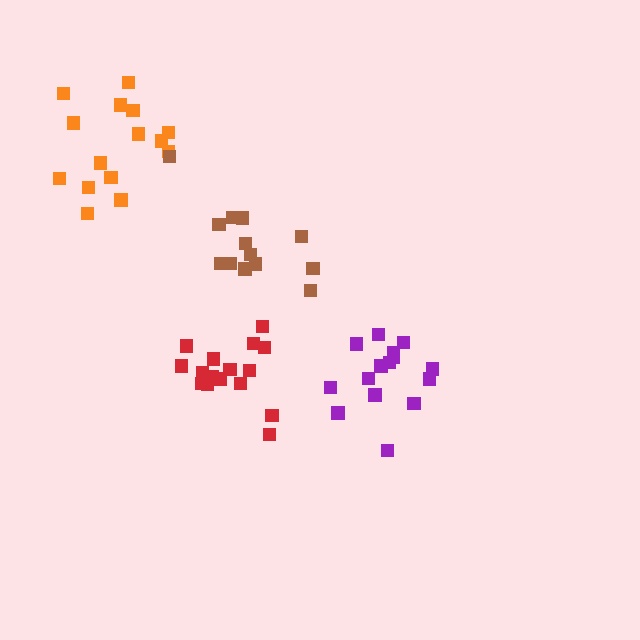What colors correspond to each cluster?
The clusters are colored: purple, red, orange, brown.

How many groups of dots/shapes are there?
There are 4 groups.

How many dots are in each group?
Group 1: 15 dots, Group 2: 16 dots, Group 3: 15 dots, Group 4: 13 dots (59 total).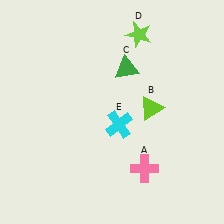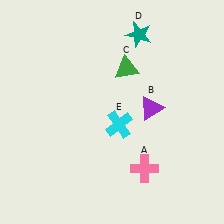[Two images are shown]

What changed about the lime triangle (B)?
In Image 1, B is lime. In Image 2, it changed to purple.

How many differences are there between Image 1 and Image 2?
There are 2 differences between the two images.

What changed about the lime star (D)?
In Image 1, D is lime. In Image 2, it changed to teal.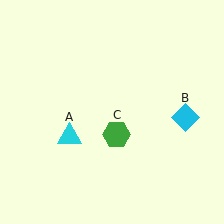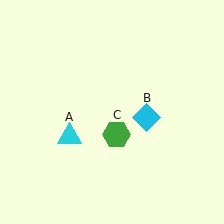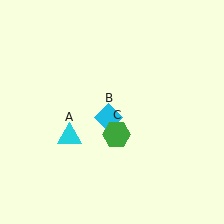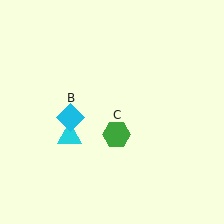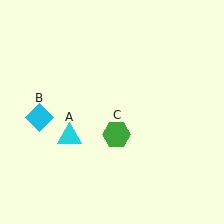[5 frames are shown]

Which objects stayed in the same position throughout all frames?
Cyan triangle (object A) and green hexagon (object C) remained stationary.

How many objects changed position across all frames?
1 object changed position: cyan diamond (object B).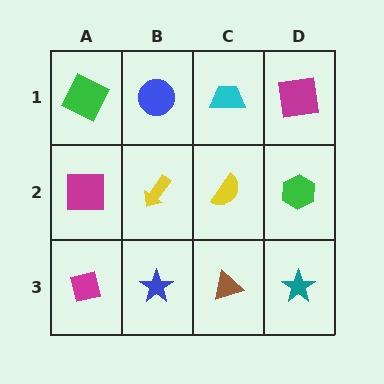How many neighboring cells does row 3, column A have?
2.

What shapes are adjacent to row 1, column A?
A magenta square (row 2, column A), a blue circle (row 1, column B).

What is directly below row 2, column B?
A blue star.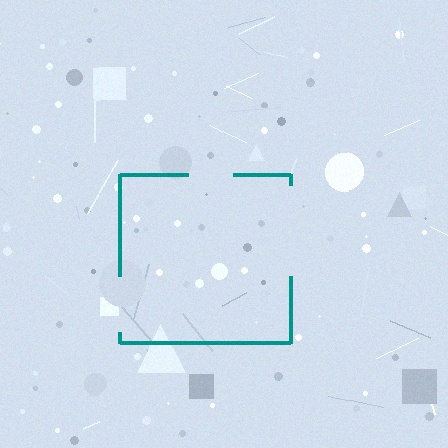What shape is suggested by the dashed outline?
The dashed outline suggests a square.